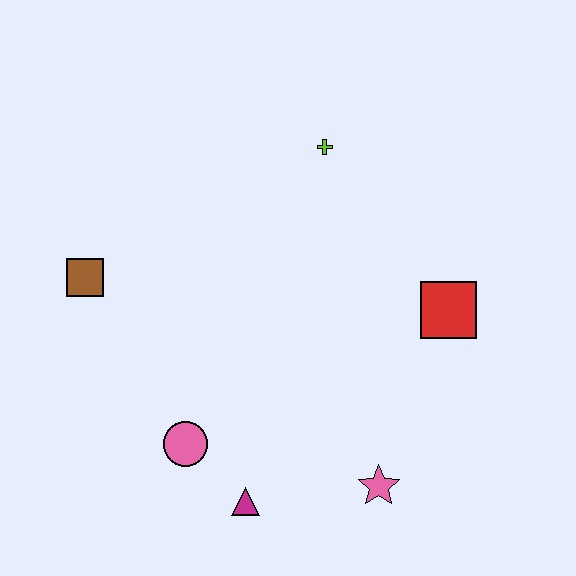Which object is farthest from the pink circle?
The lime cross is farthest from the pink circle.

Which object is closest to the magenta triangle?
The pink circle is closest to the magenta triangle.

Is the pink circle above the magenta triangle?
Yes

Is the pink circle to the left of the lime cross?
Yes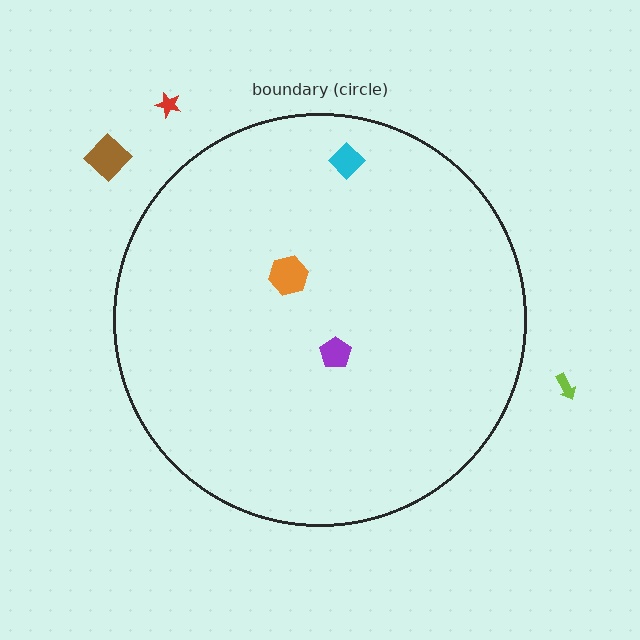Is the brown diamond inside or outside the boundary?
Outside.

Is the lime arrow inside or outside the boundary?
Outside.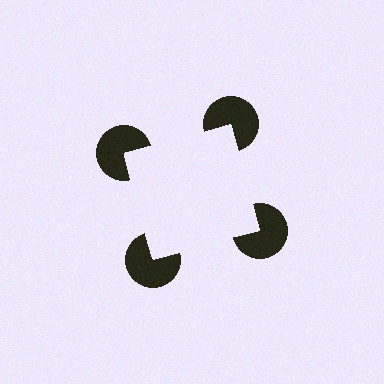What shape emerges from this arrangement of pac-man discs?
An illusory square — its edges are inferred from the aligned wedge cuts in the pac-man discs, not physically drawn.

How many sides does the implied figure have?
4 sides.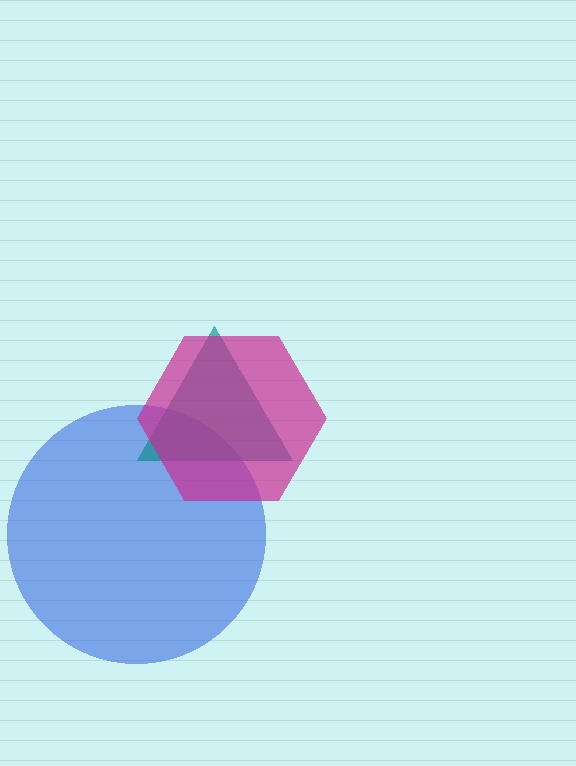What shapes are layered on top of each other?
The layered shapes are: a blue circle, a teal triangle, a magenta hexagon.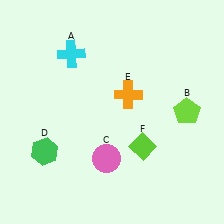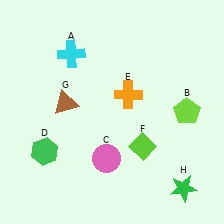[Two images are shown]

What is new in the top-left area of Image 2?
A brown triangle (G) was added in the top-left area of Image 2.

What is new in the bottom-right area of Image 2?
A green star (H) was added in the bottom-right area of Image 2.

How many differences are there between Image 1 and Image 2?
There are 2 differences between the two images.